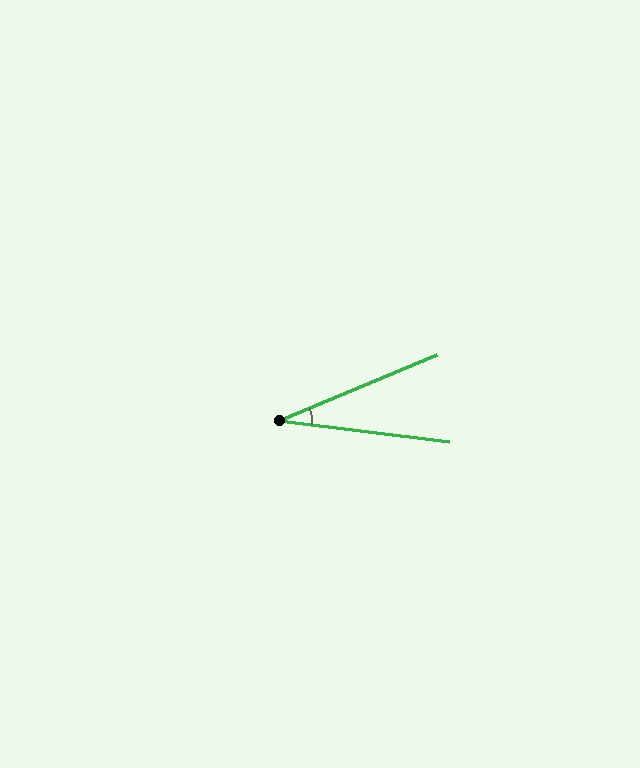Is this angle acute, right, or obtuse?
It is acute.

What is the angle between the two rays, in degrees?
Approximately 30 degrees.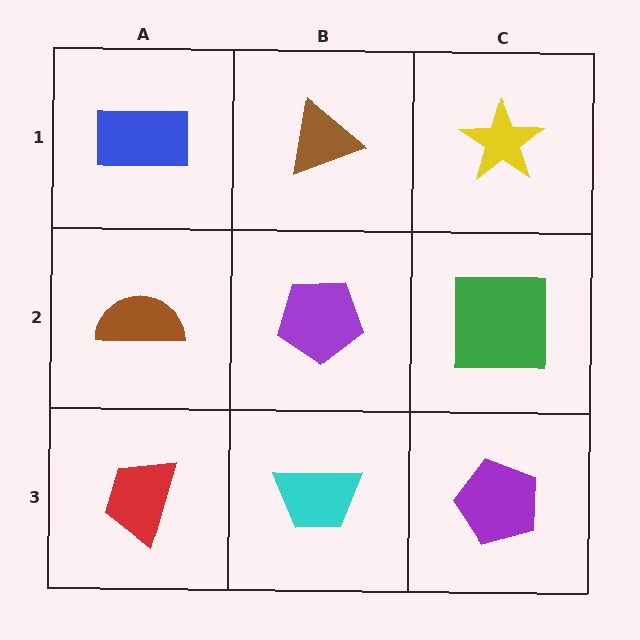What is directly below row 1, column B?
A purple pentagon.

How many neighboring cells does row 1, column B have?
3.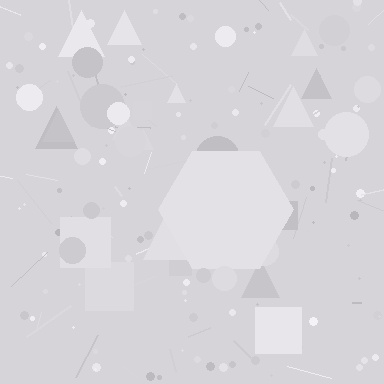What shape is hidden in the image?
A hexagon is hidden in the image.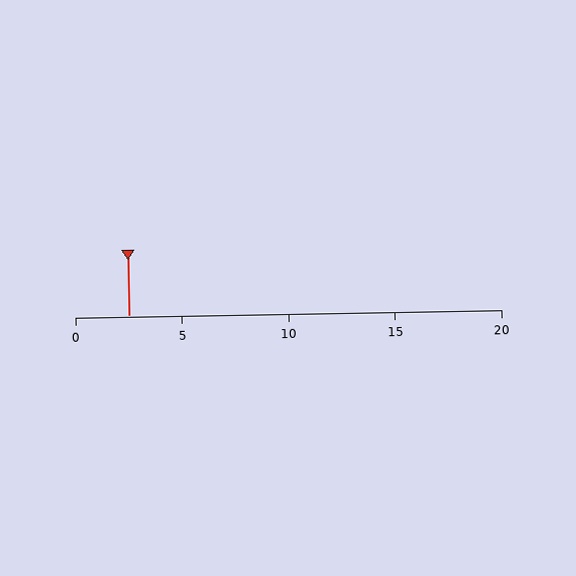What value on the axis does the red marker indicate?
The marker indicates approximately 2.5.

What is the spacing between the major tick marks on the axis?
The major ticks are spaced 5 apart.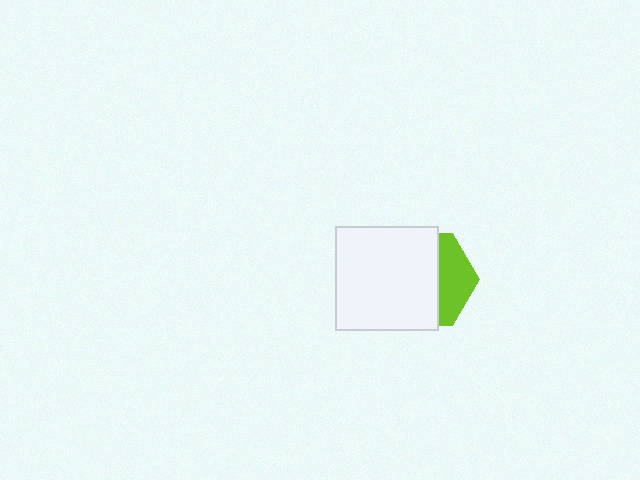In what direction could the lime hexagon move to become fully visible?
The lime hexagon could move right. That would shift it out from behind the white square entirely.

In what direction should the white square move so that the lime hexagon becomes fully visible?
The white square should move left. That is the shortest direction to clear the overlap and leave the lime hexagon fully visible.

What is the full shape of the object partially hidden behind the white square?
The partially hidden object is a lime hexagon.